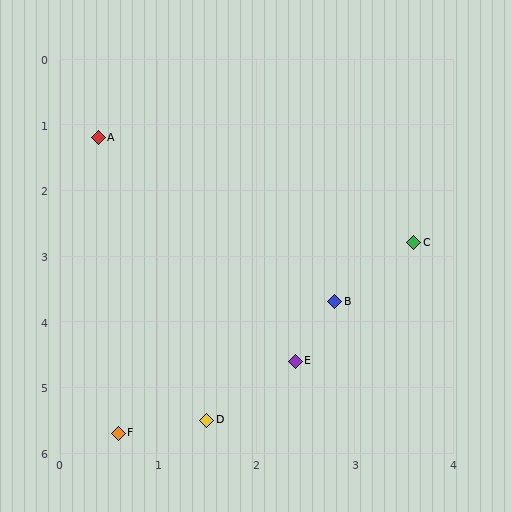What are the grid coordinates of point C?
Point C is at approximately (3.6, 2.8).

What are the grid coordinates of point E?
Point E is at approximately (2.4, 4.6).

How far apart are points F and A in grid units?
Points F and A are about 4.5 grid units apart.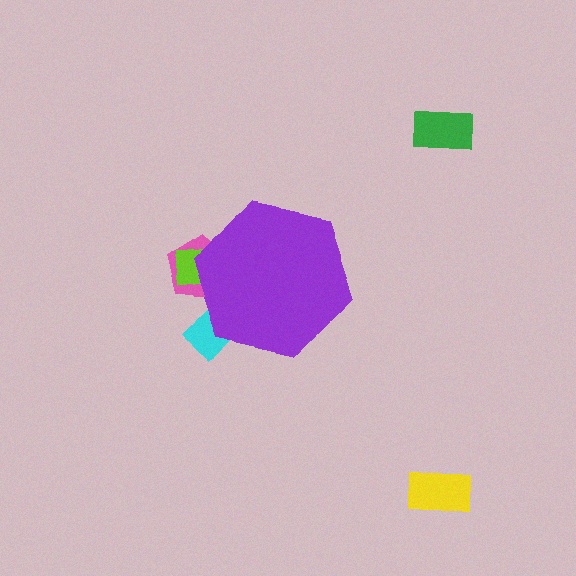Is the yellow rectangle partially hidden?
No, the yellow rectangle is fully visible.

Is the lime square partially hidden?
Yes, the lime square is partially hidden behind the purple hexagon.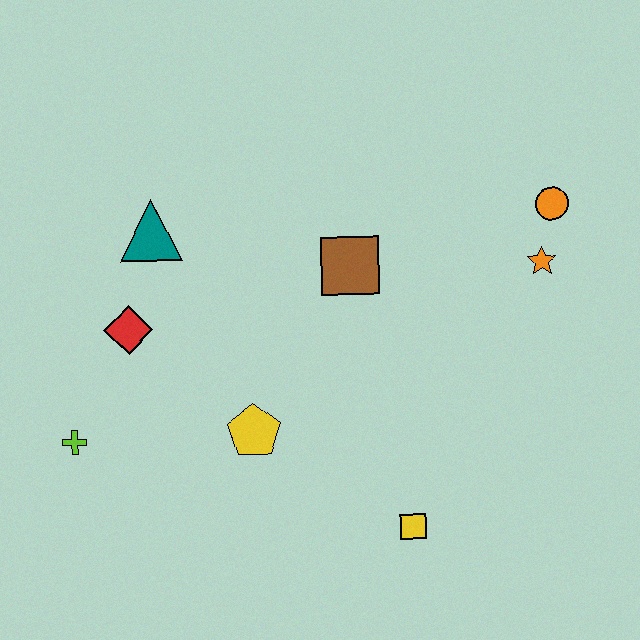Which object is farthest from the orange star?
The lime cross is farthest from the orange star.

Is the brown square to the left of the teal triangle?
No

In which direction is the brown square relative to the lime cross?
The brown square is to the right of the lime cross.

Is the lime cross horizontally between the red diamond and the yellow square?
No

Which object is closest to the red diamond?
The teal triangle is closest to the red diamond.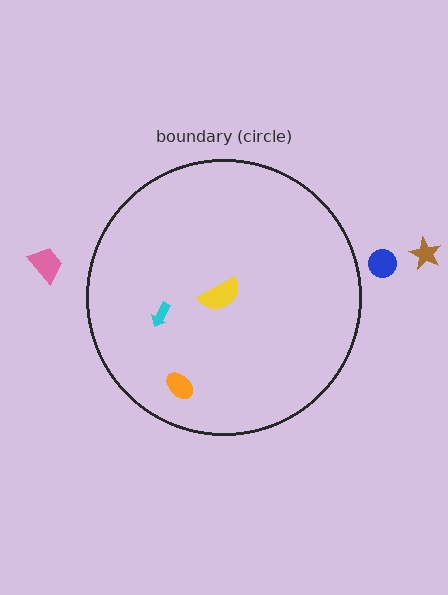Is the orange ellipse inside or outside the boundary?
Inside.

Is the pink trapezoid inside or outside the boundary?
Outside.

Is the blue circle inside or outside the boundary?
Outside.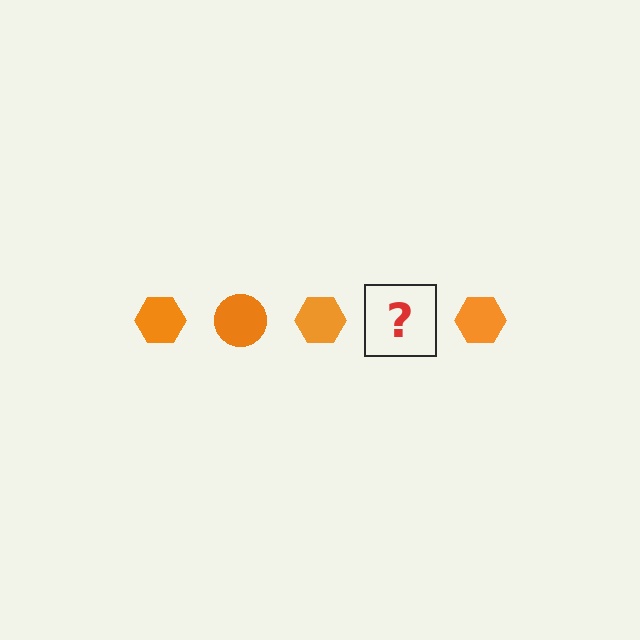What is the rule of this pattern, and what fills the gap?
The rule is that the pattern cycles through hexagon, circle shapes in orange. The gap should be filled with an orange circle.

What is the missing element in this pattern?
The missing element is an orange circle.